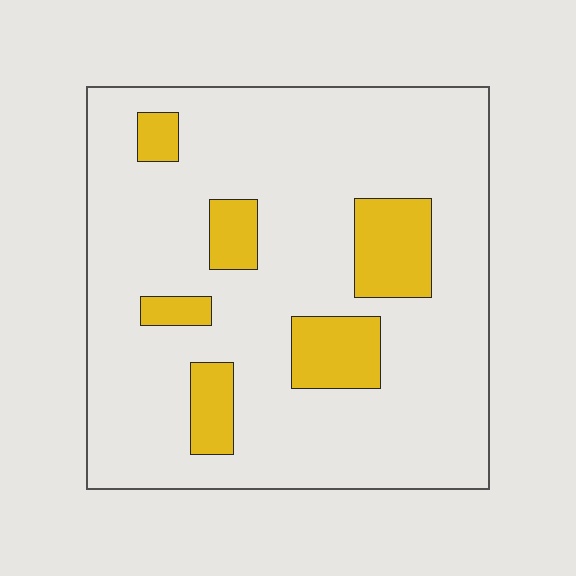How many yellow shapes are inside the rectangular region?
6.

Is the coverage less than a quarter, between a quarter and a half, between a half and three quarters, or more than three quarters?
Less than a quarter.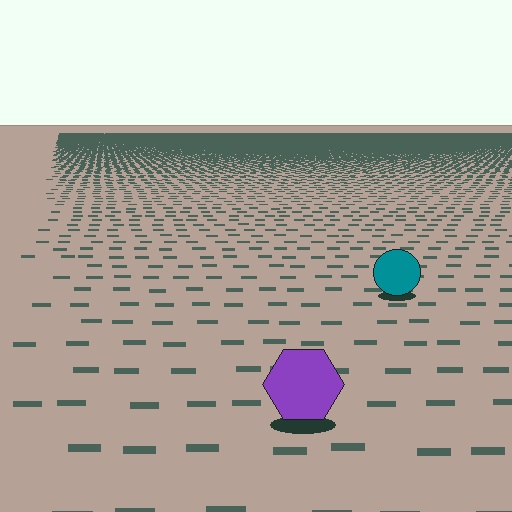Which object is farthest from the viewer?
The teal circle is farthest from the viewer. It appears smaller and the ground texture around it is denser.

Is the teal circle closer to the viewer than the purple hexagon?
No. The purple hexagon is closer — you can tell from the texture gradient: the ground texture is coarser near it.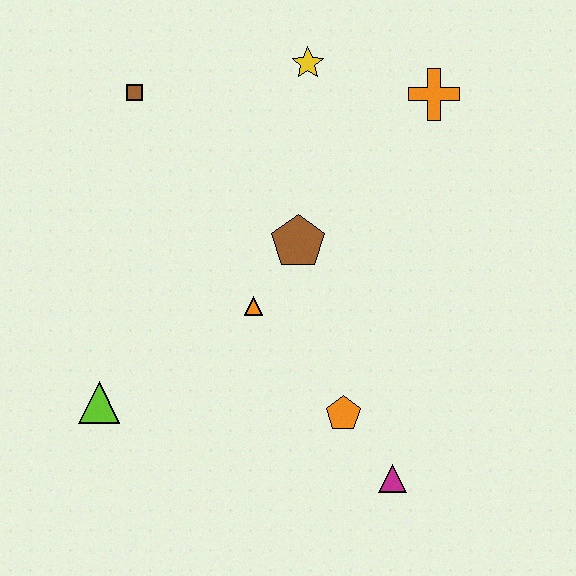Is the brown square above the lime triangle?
Yes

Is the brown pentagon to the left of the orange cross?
Yes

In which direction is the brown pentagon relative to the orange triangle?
The brown pentagon is above the orange triangle.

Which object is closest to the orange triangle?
The brown pentagon is closest to the orange triangle.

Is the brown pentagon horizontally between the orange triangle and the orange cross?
Yes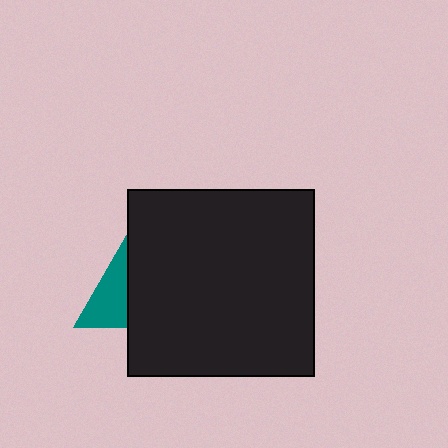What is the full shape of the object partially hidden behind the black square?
The partially hidden object is a teal triangle.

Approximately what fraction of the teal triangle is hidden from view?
Roughly 68% of the teal triangle is hidden behind the black square.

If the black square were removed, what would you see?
You would see the complete teal triangle.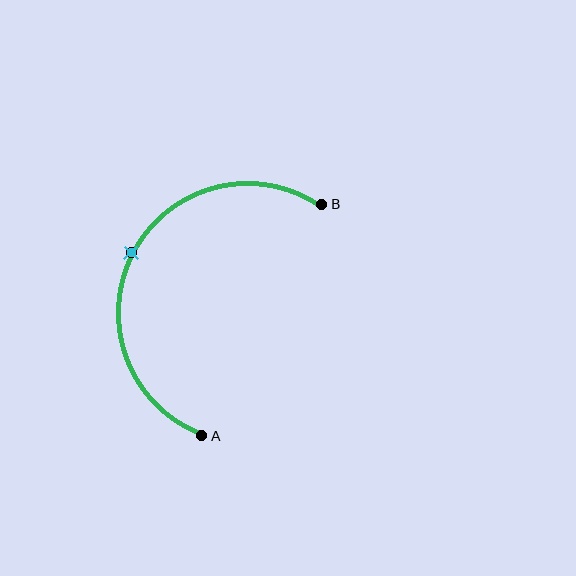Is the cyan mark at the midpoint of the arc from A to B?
Yes. The cyan mark lies on the arc at equal arc-length from both A and B — it is the arc midpoint.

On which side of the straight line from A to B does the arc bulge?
The arc bulges to the left of the straight line connecting A and B.